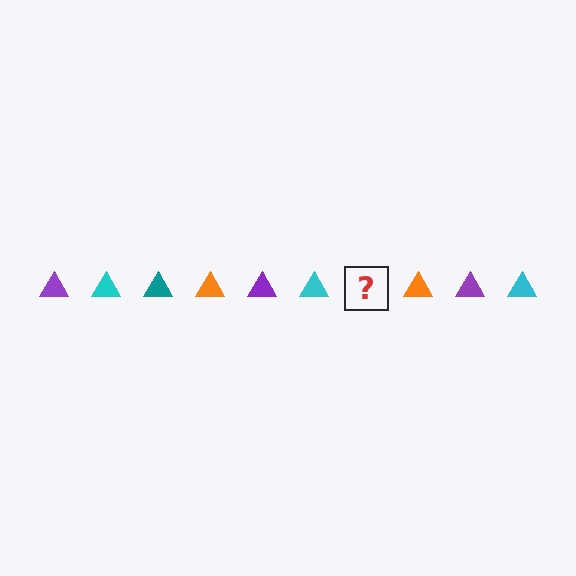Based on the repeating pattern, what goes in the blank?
The blank should be a teal triangle.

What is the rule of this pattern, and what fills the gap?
The rule is that the pattern cycles through purple, cyan, teal, orange triangles. The gap should be filled with a teal triangle.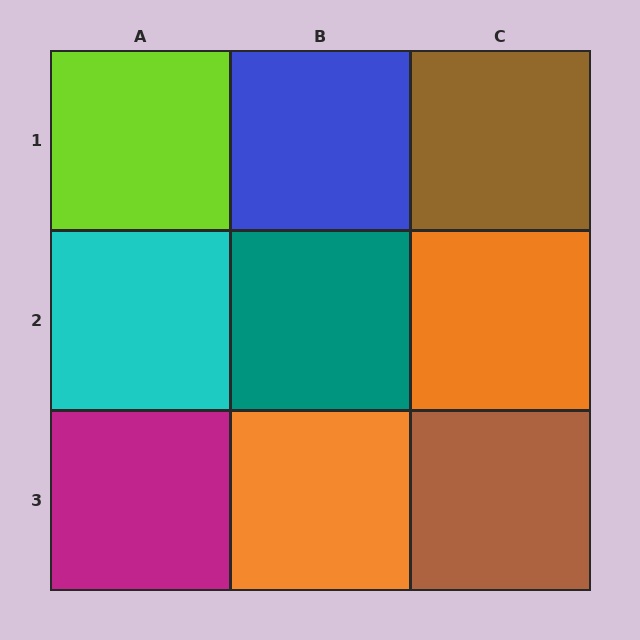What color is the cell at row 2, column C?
Orange.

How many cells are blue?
1 cell is blue.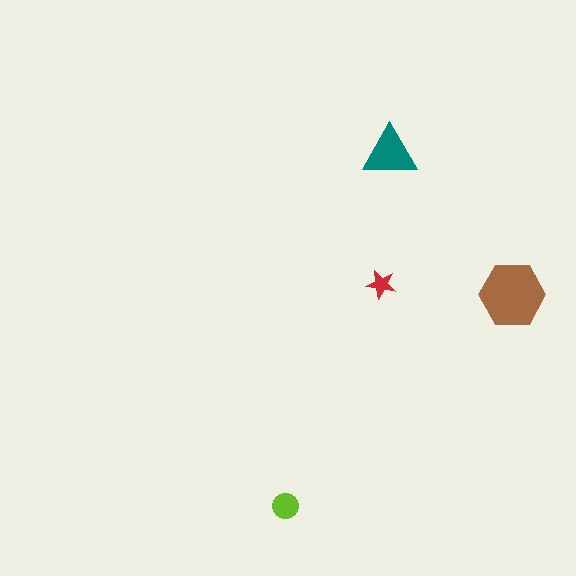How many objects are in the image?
There are 4 objects in the image.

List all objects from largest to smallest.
The brown hexagon, the teal triangle, the lime circle, the red star.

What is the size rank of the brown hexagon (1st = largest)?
1st.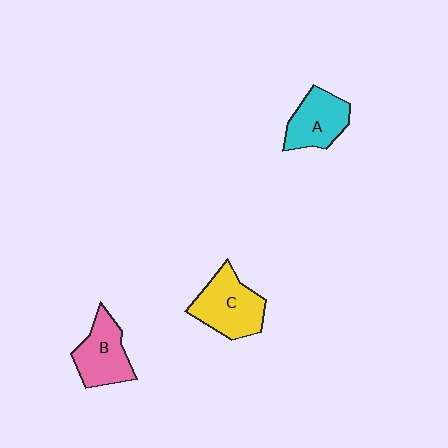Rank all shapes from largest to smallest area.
From largest to smallest: C (yellow), B (pink), A (cyan).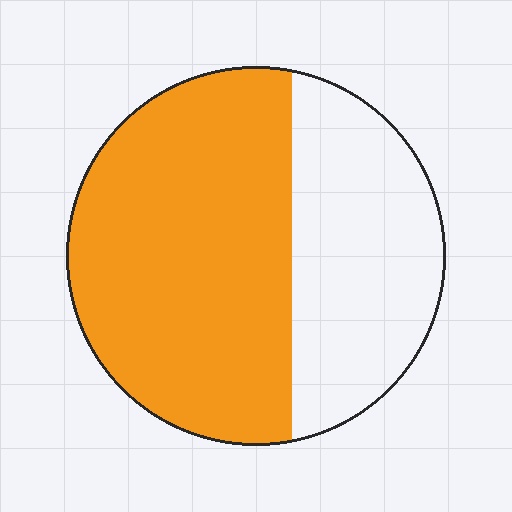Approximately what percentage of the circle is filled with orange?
Approximately 60%.